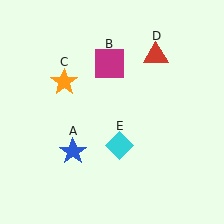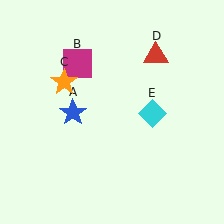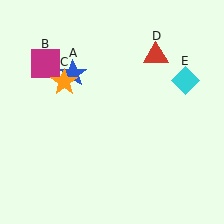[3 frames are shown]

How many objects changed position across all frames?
3 objects changed position: blue star (object A), magenta square (object B), cyan diamond (object E).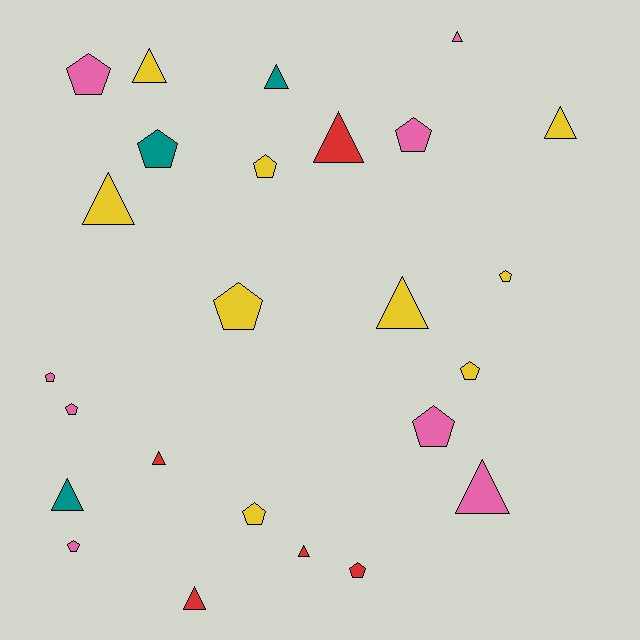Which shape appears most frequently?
Pentagon, with 13 objects.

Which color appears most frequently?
Yellow, with 9 objects.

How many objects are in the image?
There are 25 objects.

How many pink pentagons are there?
There are 6 pink pentagons.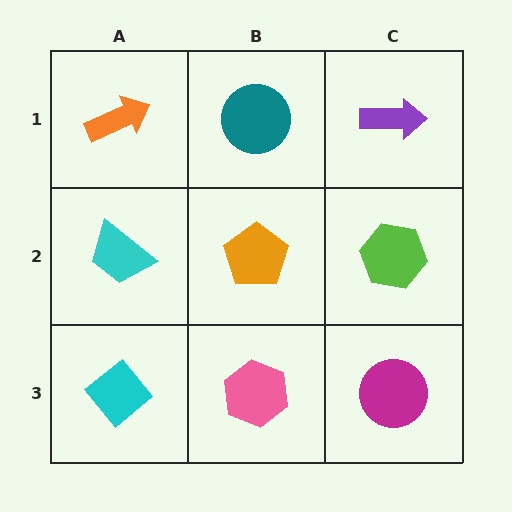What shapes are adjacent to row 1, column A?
A cyan trapezoid (row 2, column A), a teal circle (row 1, column B).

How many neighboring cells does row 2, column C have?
3.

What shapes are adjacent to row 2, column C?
A purple arrow (row 1, column C), a magenta circle (row 3, column C), an orange pentagon (row 2, column B).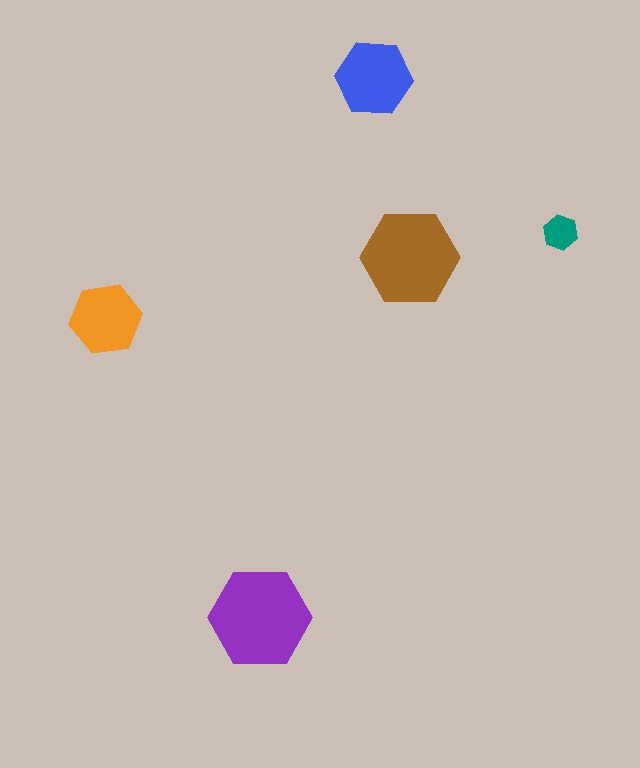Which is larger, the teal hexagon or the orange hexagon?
The orange one.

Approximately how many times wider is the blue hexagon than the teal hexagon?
About 2 times wider.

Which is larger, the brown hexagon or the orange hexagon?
The brown one.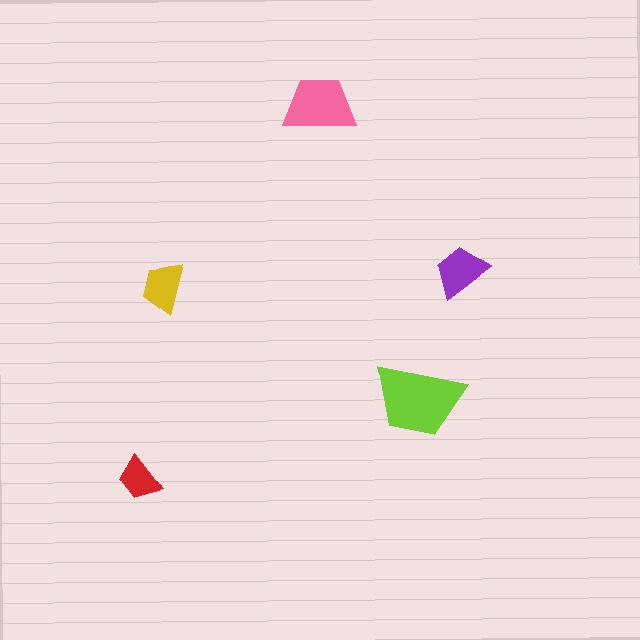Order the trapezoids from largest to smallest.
the lime one, the pink one, the purple one, the yellow one, the red one.